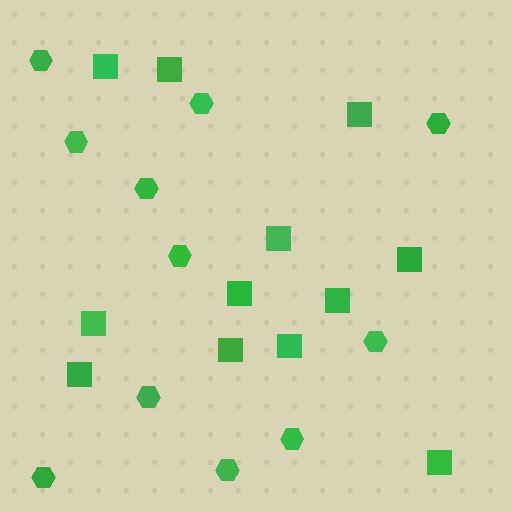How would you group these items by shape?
There are 2 groups: one group of squares (12) and one group of hexagons (11).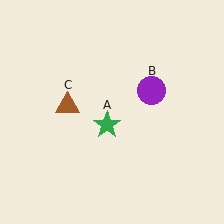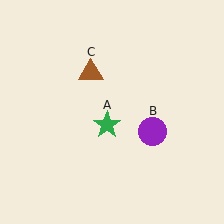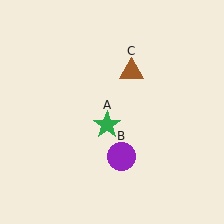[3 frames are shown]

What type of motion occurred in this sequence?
The purple circle (object B), brown triangle (object C) rotated clockwise around the center of the scene.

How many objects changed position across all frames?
2 objects changed position: purple circle (object B), brown triangle (object C).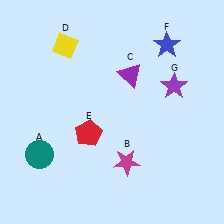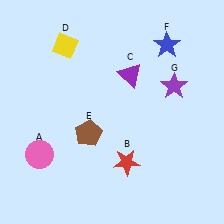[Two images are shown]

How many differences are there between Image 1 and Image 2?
There are 3 differences between the two images.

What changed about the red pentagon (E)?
In Image 1, E is red. In Image 2, it changed to brown.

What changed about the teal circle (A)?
In Image 1, A is teal. In Image 2, it changed to pink.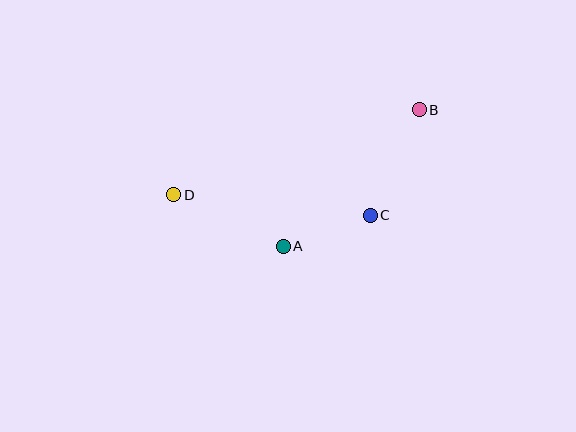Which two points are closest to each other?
Points A and C are closest to each other.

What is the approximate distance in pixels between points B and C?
The distance between B and C is approximately 116 pixels.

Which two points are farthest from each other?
Points B and D are farthest from each other.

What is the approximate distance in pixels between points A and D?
The distance between A and D is approximately 121 pixels.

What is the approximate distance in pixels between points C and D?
The distance between C and D is approximately 198 pixels.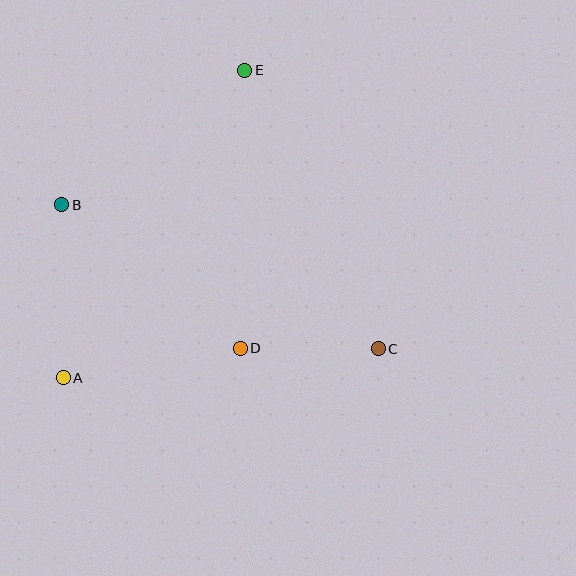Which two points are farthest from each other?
Points A and E are farthest from each other.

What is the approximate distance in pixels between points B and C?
The distance between B and C is approximately 348 pixels.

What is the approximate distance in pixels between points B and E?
The distance between B and E is approximately 228 pixels.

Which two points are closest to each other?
Points C and D are closest to each other.